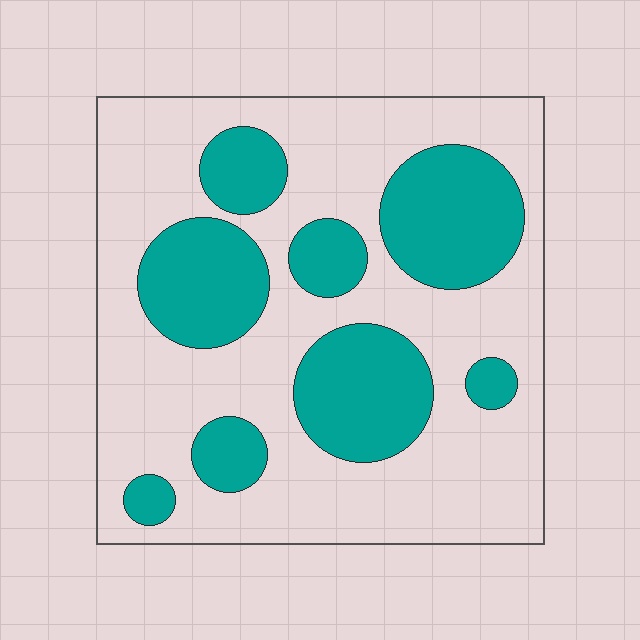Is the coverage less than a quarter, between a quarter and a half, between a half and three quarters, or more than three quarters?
Between a quarter and a half.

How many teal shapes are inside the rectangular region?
8.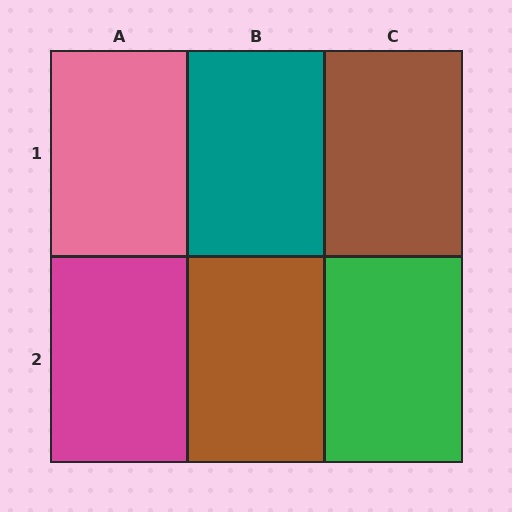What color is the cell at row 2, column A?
Magenta.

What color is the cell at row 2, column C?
Green.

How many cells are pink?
1 cell is pink.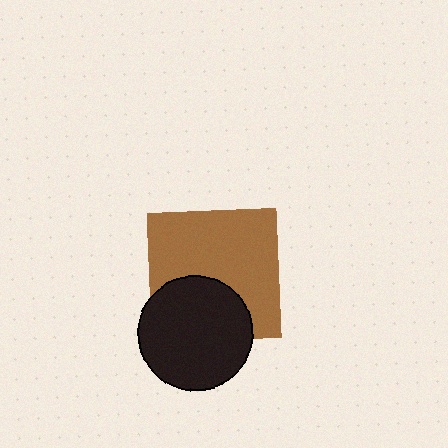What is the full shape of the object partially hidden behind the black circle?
The partially hidden object is a brown square.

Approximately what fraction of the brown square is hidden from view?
Roughly 34% of the brown square is hidden behind the black circle.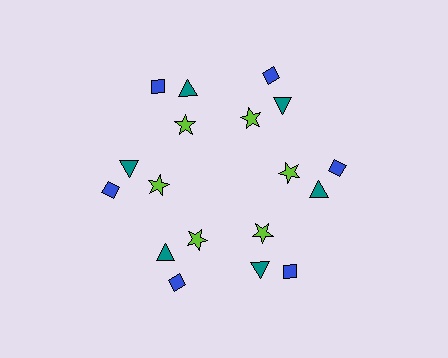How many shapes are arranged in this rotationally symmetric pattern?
There are 18 shapes, arranged in 6 groups of 3.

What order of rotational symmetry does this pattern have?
This pattern has 6-fold rotational symmetry.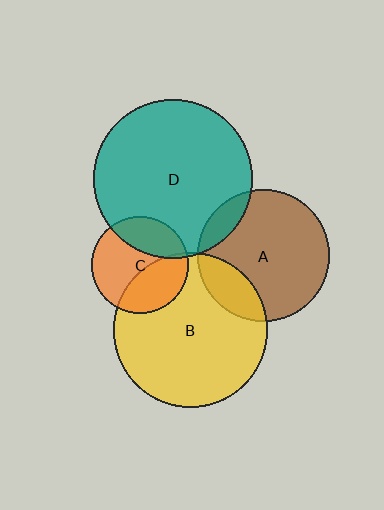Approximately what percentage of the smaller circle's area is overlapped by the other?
Approximately 30%.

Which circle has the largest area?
Circle D (teal).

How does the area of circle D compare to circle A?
Approximately 1.5 times.